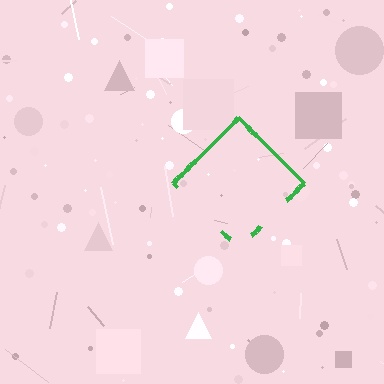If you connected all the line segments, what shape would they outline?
They would outline a diamond.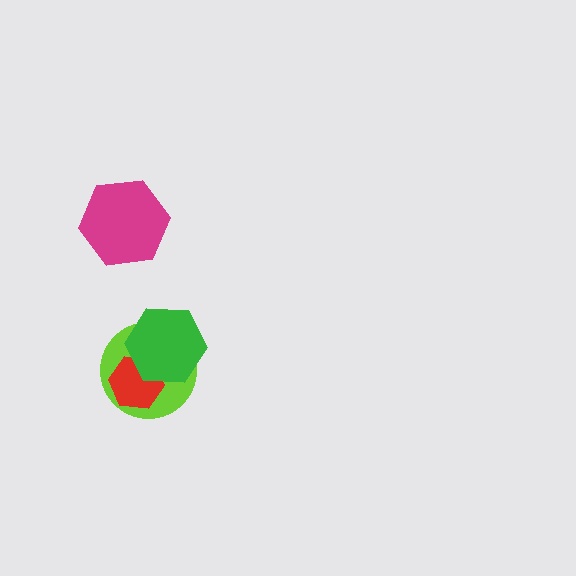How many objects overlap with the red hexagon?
2 objects overlap with the red hexagon.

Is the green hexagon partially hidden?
No, no other shape covers it.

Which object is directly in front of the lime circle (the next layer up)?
The red hexagon is directly in front of the lime circle.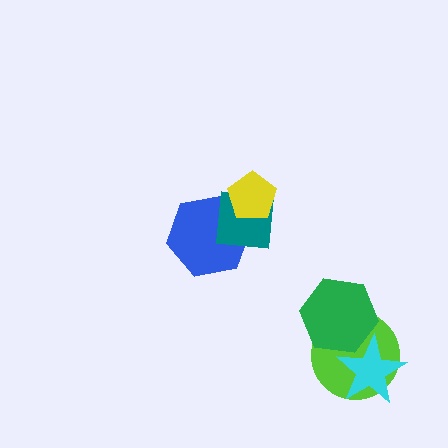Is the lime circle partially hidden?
Yes, it is partially covered by another shape.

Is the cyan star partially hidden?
Yes, it is partially covered by another shape.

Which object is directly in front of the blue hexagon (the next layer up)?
The teal square is directly in front of the blue hexagon.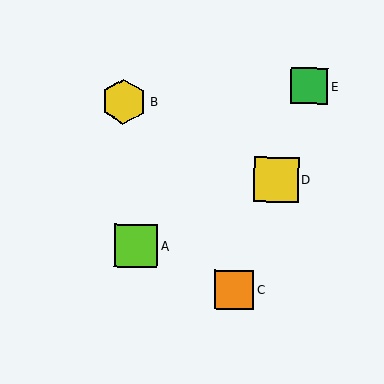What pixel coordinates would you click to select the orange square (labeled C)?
Click at (234, 290) to select the orange square C.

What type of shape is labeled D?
Shape D is a yellow square.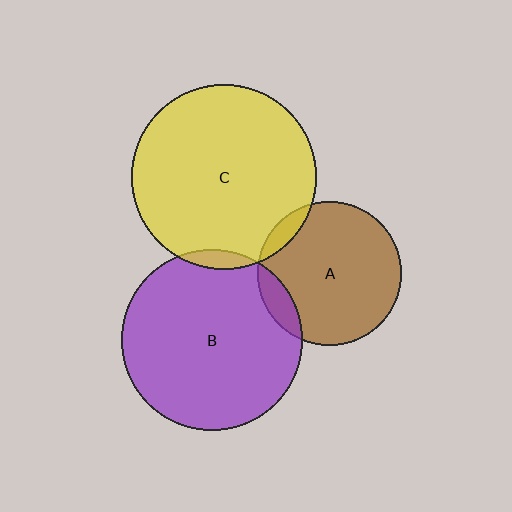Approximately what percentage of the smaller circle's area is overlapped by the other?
Approximately 5%.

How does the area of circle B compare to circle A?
Approximately 1.6 times.